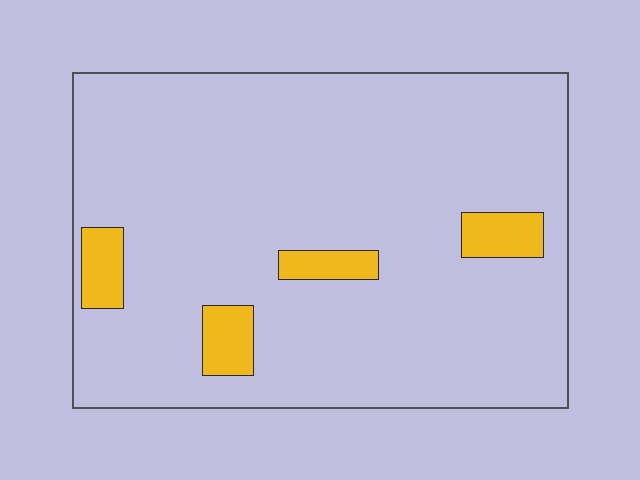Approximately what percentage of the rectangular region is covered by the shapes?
Approximately 10%.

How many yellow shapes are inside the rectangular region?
4.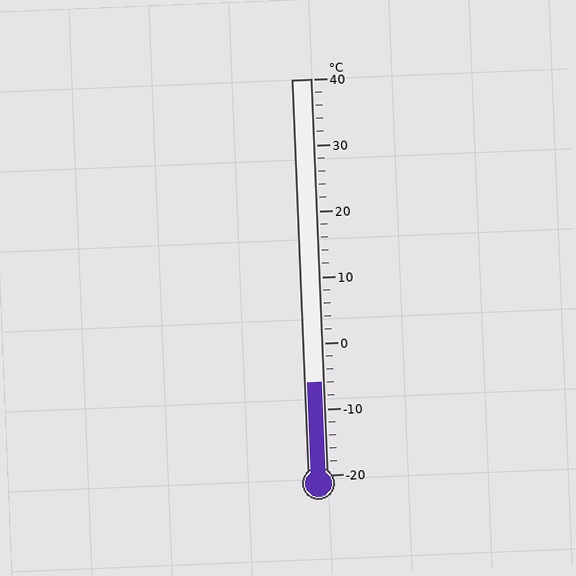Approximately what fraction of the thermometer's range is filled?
The thermometer is filled to approximately 25% of its range.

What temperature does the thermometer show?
The thermometer shows approximately -6°C.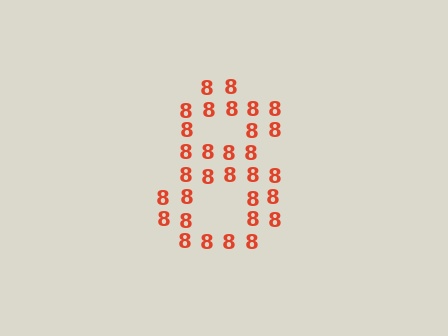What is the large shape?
The large shape is the digit 8.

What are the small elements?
The small elements are digit 8's.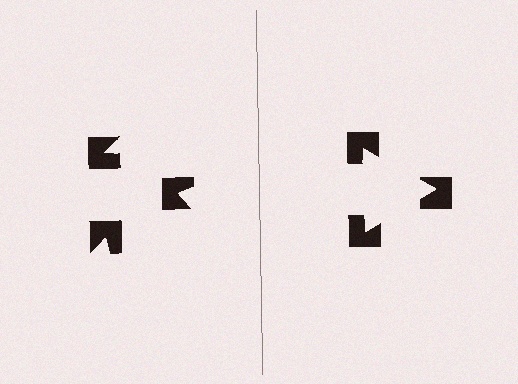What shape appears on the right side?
An illusory triangle.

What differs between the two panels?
The notched squares are positioned identically on both sides; only the wedge orientations differ. On the right they align to a triangle; on the left they are misaligned.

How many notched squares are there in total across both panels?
6 — 3 on each side.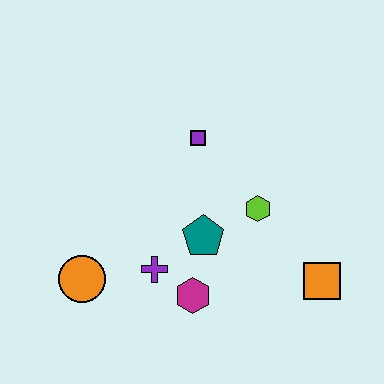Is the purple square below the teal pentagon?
No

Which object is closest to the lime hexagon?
The teal pentagon is closest to the lime hexagon.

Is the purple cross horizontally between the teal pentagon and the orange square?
No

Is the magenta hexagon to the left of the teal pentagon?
Yes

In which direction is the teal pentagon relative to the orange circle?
The teal pentagon is to the right of the orange circle.